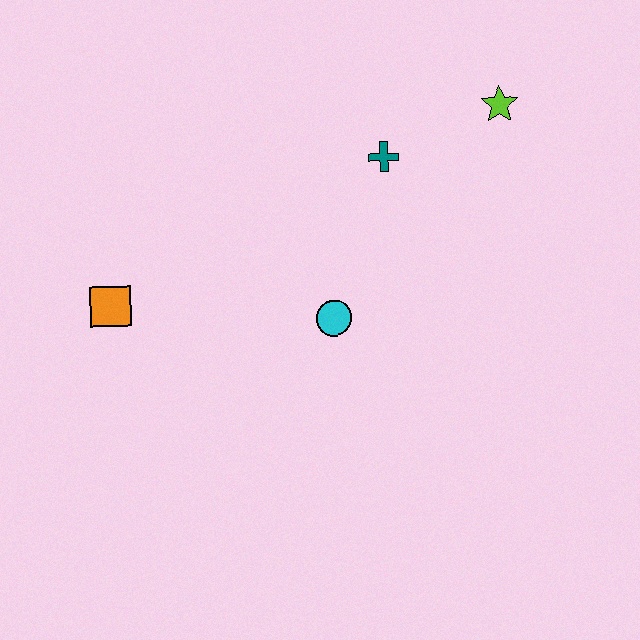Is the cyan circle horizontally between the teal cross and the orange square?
Yes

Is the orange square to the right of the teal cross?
No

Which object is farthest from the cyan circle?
The lime star is farthest from the cyan circle.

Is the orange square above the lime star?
No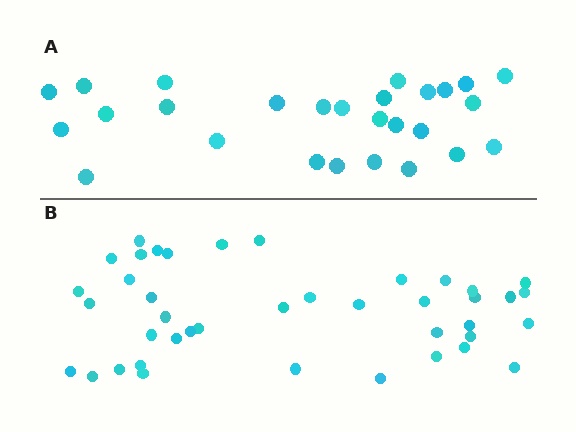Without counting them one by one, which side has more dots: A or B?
Region B (the bottom region) has more dots.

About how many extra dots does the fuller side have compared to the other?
Region B has approximately 15 more dots than region A.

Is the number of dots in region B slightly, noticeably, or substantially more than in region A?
Region B has substantially more. The ratio is roughly 1.5 to 1.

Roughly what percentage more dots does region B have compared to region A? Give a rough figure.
About 50% more.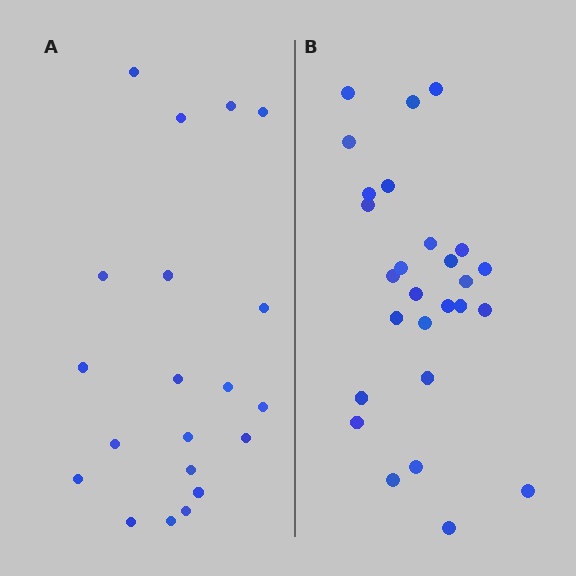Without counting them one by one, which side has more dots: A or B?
Region B (the right region) has more dots.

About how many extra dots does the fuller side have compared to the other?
Region B has roughly 8 or so more dots than region A.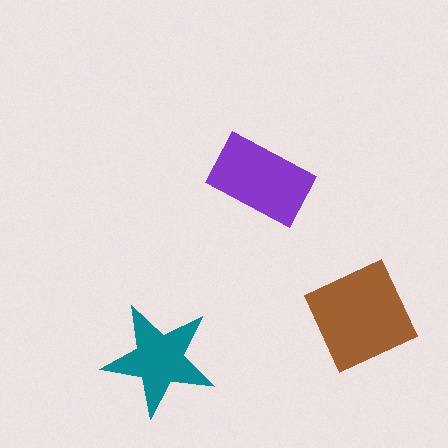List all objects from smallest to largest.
The teal star, the purple rectangle, the brown diamond.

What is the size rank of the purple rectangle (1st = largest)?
2nd.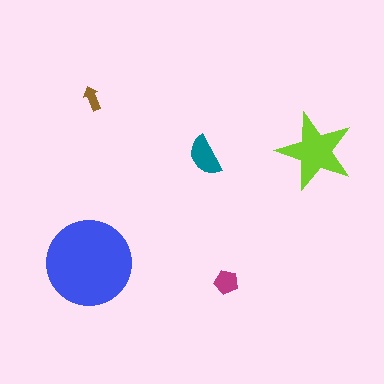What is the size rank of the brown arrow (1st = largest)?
5th.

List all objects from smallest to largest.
The brown arrow, the magenta pentagon, the teal semicircle, the lime star, the blue circle.